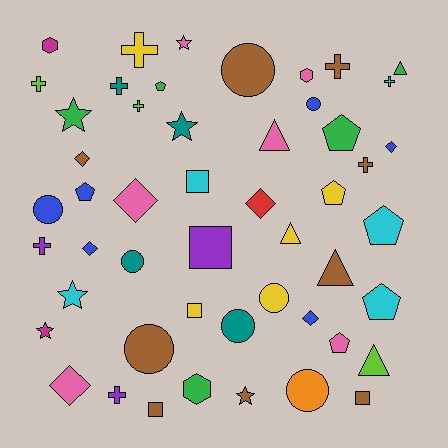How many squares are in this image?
There are 5 squares.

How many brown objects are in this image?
There are 9 brown objects.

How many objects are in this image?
There are 50 objects.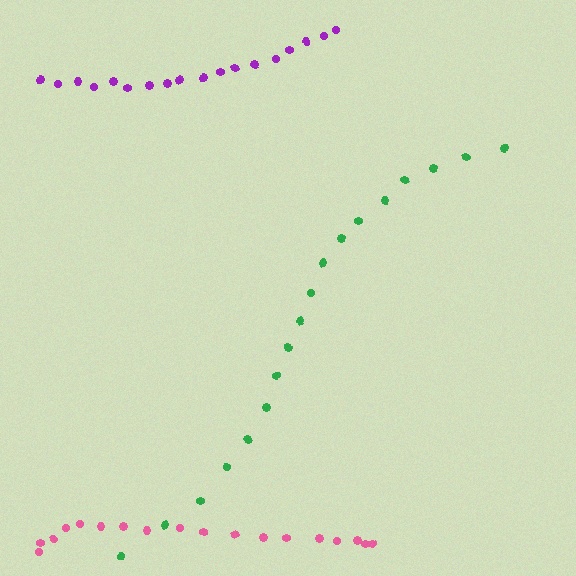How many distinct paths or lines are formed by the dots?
There are 3 distinct paths.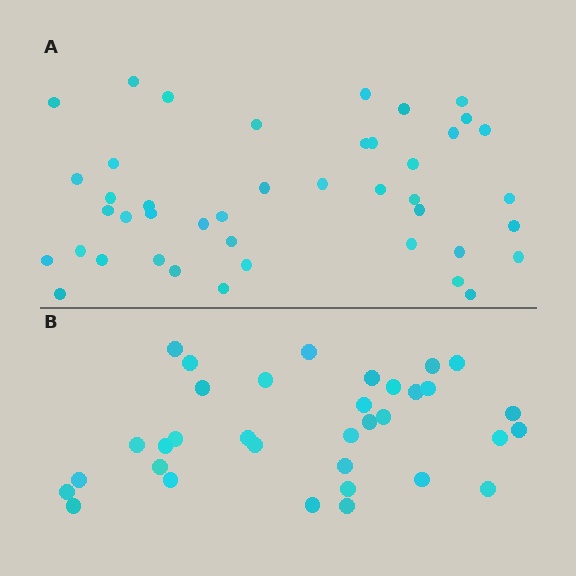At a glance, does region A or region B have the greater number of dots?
Region A (the top region) has more dots.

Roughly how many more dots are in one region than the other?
Region A has roughly 8 or so more dots than region B.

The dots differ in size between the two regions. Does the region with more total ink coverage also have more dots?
No. Region B has more total ink coverage because its dots are larger, but region A actually contains more individual dots. Total area can be misleading — the number of items is what matters here.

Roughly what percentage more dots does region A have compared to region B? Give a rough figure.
About 25% more.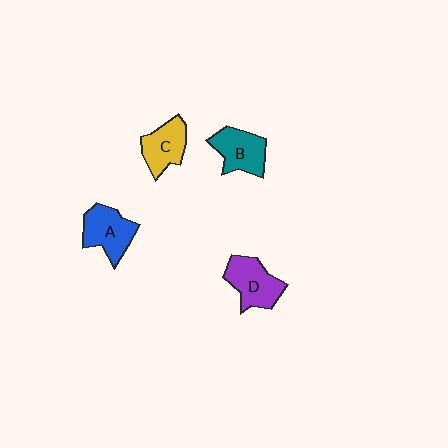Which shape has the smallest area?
Shape C (yellow).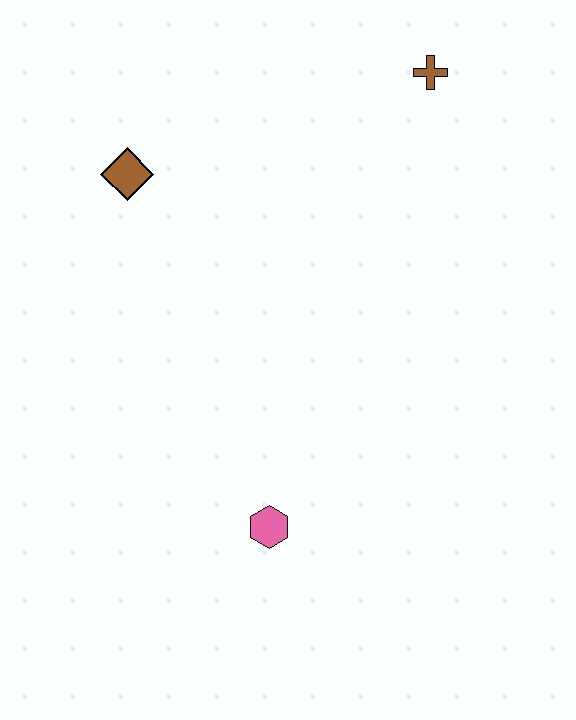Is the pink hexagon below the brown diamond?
Yes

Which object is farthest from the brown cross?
The pink hexagon is farthest from the brown cross.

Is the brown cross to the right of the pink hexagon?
Yes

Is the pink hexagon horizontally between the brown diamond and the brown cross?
Yes